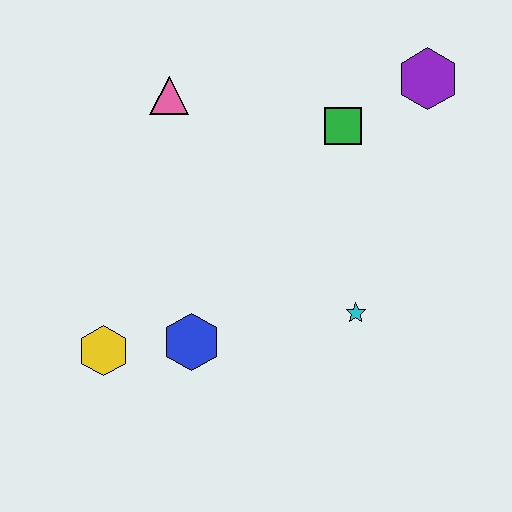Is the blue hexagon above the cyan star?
No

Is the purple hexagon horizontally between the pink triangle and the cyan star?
No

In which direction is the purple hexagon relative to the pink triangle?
The purple hexagon is to the right of the pink triangle.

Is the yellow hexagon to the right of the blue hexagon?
No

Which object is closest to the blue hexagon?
The yellow hexagon is closest to the blue hexagon.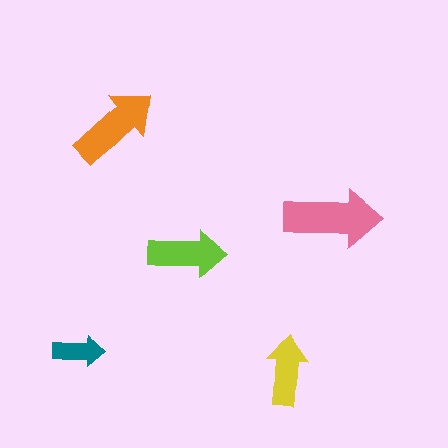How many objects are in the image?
There are 5 objects in the image.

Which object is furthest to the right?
The pink arrow is rightmost.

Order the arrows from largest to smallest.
the pink one, the orange one, the lime one, the yellow one, the teal one.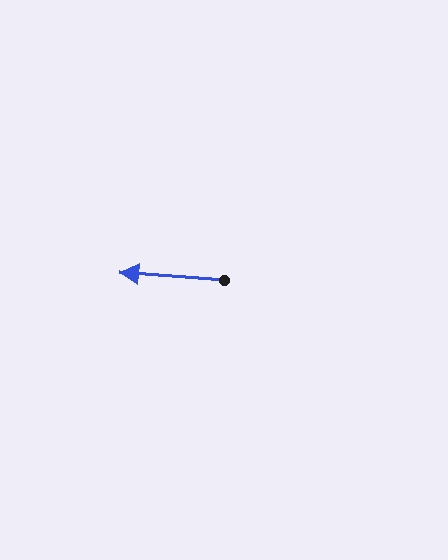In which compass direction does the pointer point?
West.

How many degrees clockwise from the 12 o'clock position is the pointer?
Approximately 274 degrees.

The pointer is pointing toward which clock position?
Roughly 9 o'clock.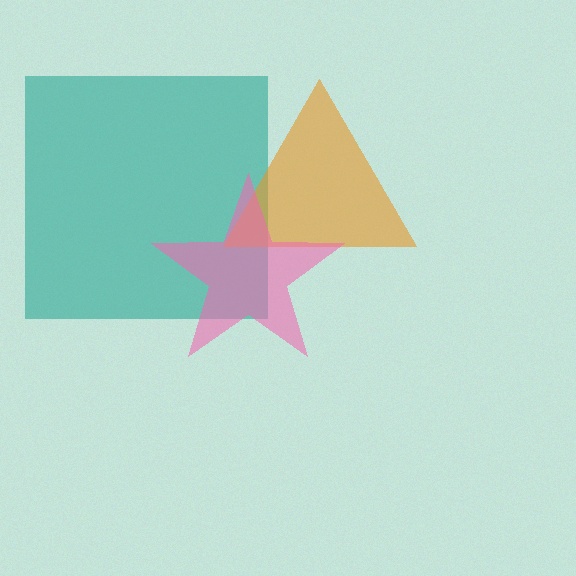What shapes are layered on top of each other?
The layered shapes are: a teal square, an orange triangle, a pink star.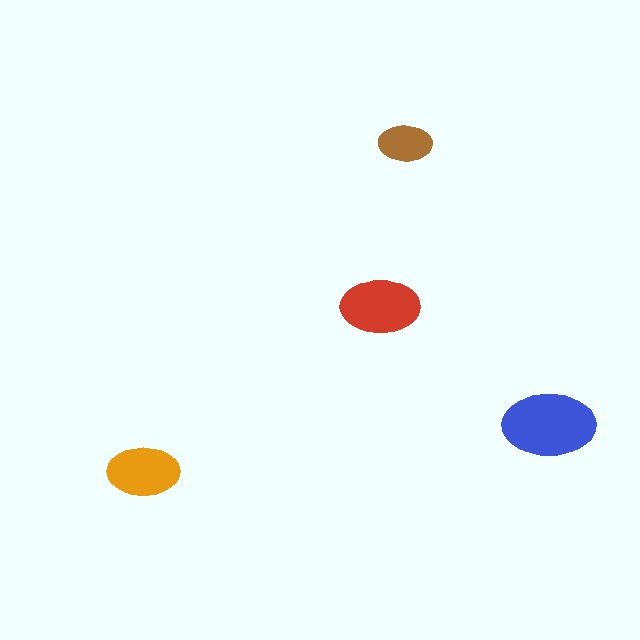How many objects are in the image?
There are 4 objects in the image.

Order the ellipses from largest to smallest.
the blue one, the red one, the orange one, the brown one.